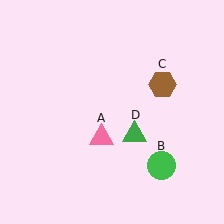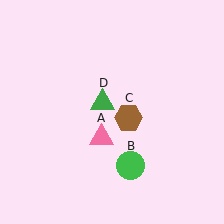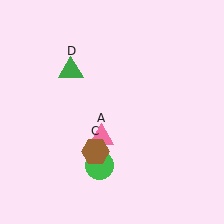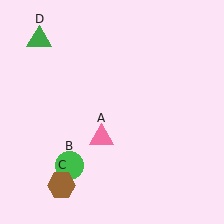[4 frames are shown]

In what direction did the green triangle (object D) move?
The green triangle (object D) moved up and to the left.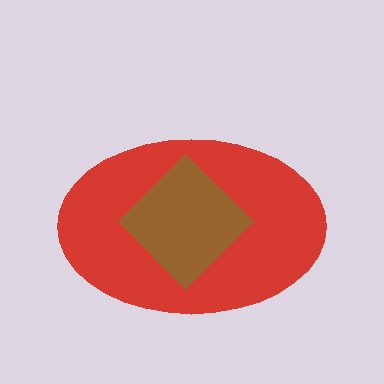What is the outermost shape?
The red ellipse.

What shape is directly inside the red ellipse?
The brown diamond.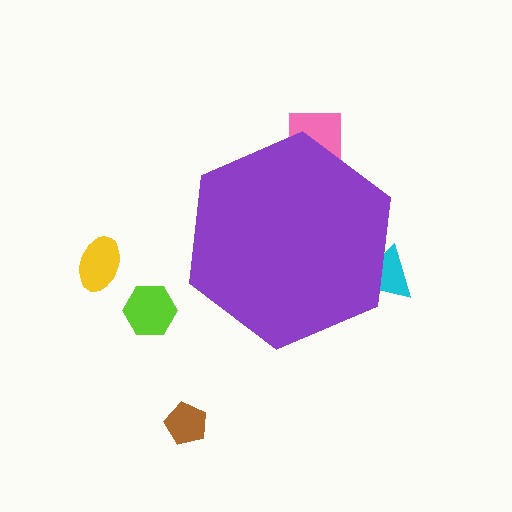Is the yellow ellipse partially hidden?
No, the yellow ellipse is fully visible.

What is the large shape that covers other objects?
A purple hexagon.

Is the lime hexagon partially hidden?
No, the lime hexagon is fully visible.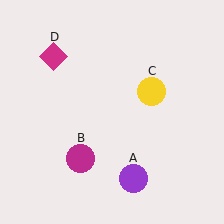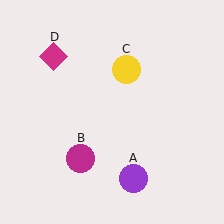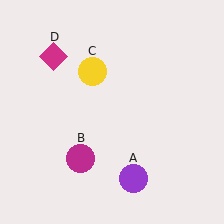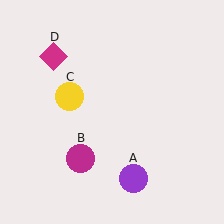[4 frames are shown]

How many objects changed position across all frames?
1 object changed position: yellow circle (object C).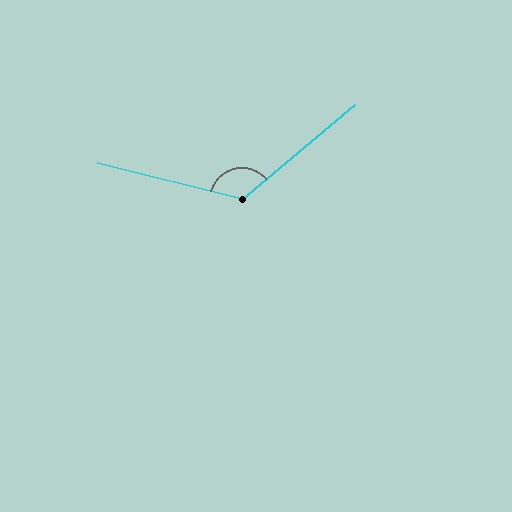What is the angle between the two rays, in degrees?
Approximately 126 degrees.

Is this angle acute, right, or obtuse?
It is obtuse.